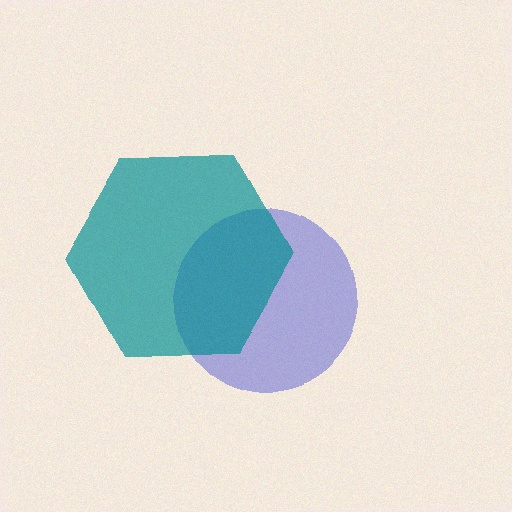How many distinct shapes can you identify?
There are 2 distinct shapes: a blue circle, a teal hexagon.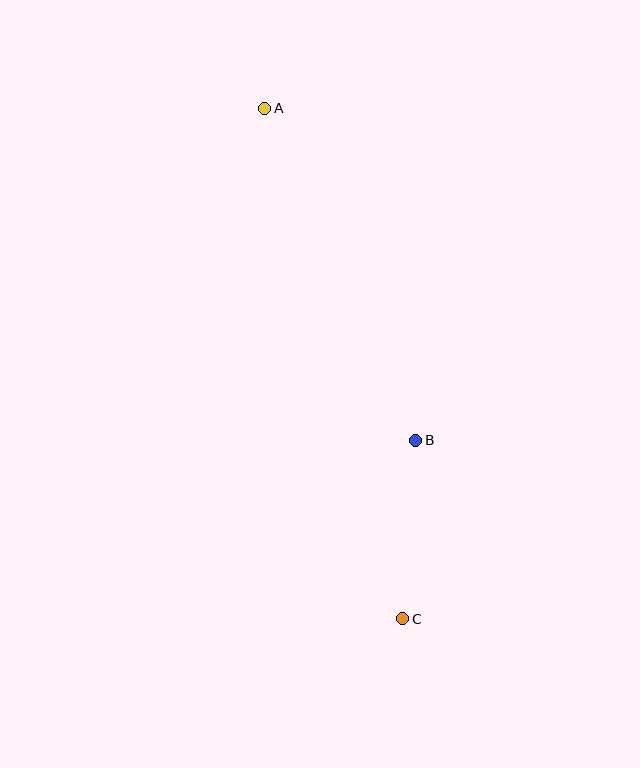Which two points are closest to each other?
Points B and C are closest to each other.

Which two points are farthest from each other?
Points A and C are farthest from each other.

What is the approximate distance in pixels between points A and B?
The distance between A and B is approximately 364 pixels.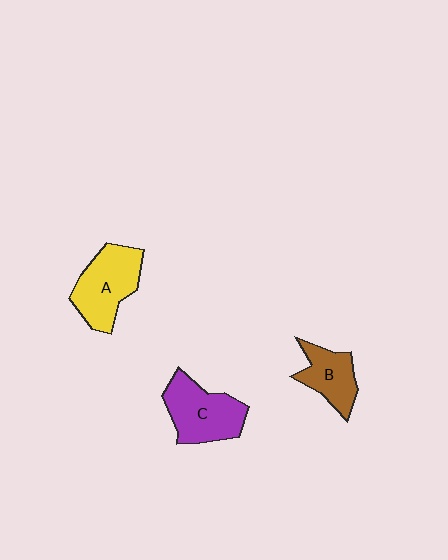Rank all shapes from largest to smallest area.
From largest to smallest: A (yellow), C (purple), B (brown).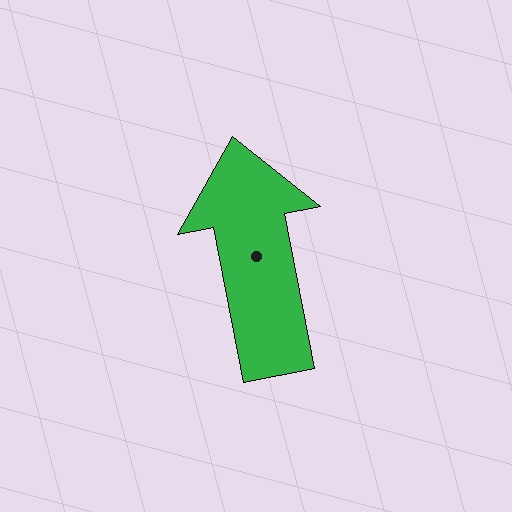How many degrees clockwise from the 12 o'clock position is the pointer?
Approximately 349 degrees.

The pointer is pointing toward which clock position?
Roughly 12 o'clock.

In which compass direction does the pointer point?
North.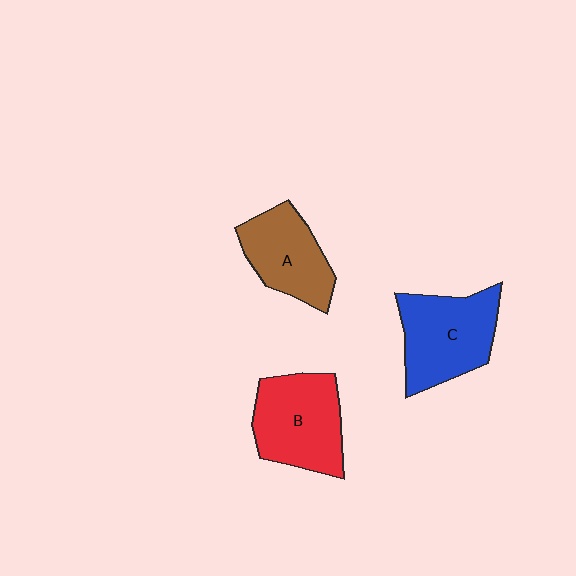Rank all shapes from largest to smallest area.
From largest to smallest: C (blue), B (red), A (brown).